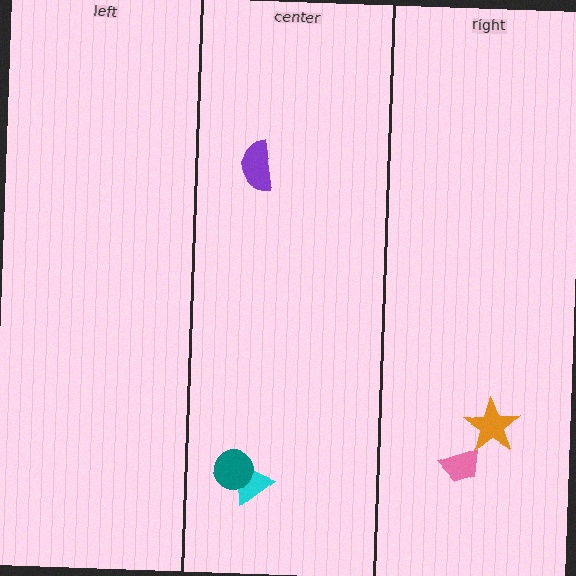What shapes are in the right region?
The pink trapezoid, the orange star.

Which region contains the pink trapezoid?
The right region.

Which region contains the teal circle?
The center region.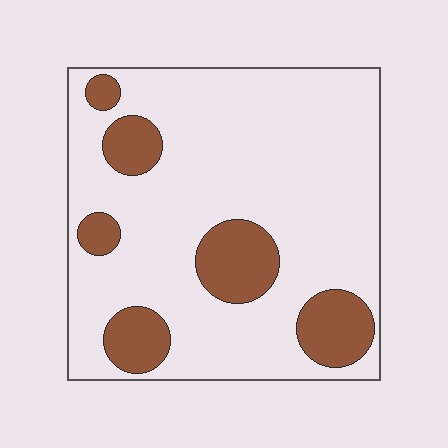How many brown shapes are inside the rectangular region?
6.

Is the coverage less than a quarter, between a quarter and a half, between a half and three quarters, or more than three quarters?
Less than a quarter.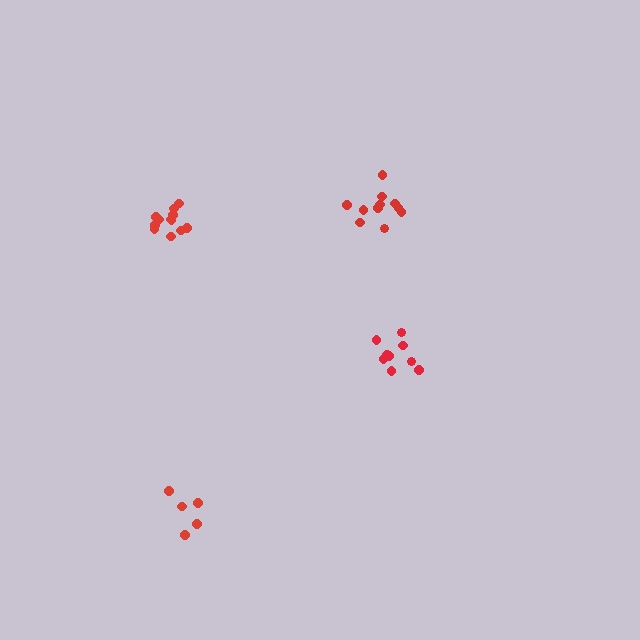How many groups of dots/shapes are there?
There are 4 groups.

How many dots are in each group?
Group 1: 9 dots, Group 2: 6 dots, Group 3: 11 dots, Group 4: 12 dots (38 total).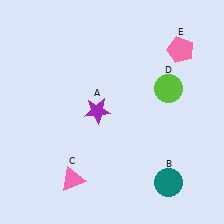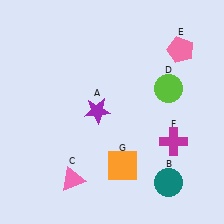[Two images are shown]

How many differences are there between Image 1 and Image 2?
There are 2 differences between the two images.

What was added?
A magenta cross (F), an orange square (G) were added in Image 2.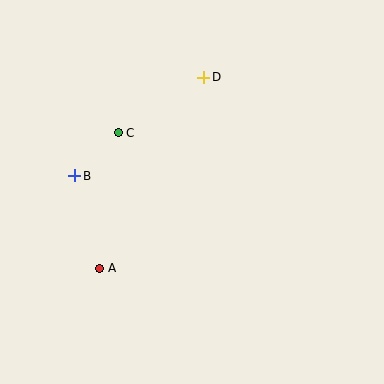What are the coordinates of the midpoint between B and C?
The midpoint between B and C is at (96, 154).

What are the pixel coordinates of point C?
Point C is at (118, 133).